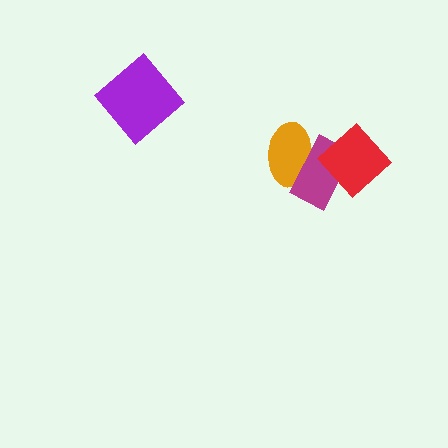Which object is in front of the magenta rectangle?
The red diamond is in front of the magenta rectangle.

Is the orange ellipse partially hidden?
Yes, it is partially covered by another shape.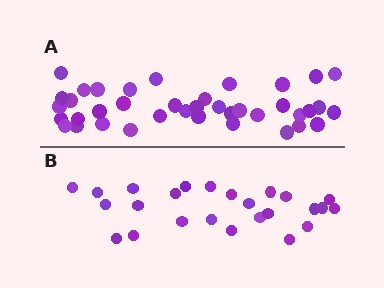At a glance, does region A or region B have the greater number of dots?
Region A (the top region) has more dots.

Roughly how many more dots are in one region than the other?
Region A has approximately 15 more dots than region B.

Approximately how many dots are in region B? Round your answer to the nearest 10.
About 20 dots. (The exact count is 25, which rounds to 20.)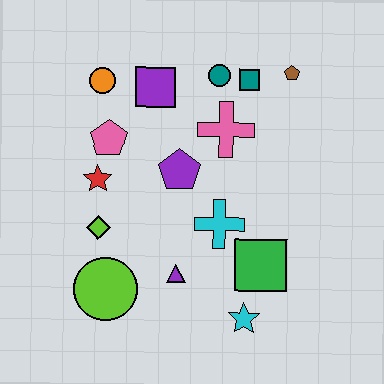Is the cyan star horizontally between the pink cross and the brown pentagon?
Yes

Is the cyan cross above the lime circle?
Yes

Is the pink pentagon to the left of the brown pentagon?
Yes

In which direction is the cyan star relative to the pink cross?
The cyan star is below the pink cross.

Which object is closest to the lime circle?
The lime diamond is closest to the lime circle.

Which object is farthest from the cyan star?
The orange circle is farthest from the cyan star.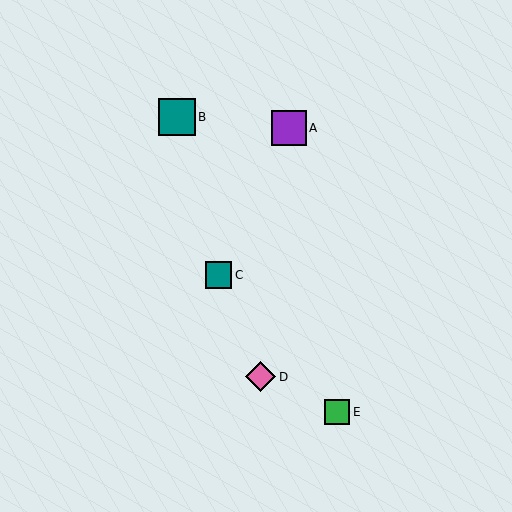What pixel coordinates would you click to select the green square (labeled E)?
Click at (337, 412) to select the green square E.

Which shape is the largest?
The teal square (labeled B) is the largest.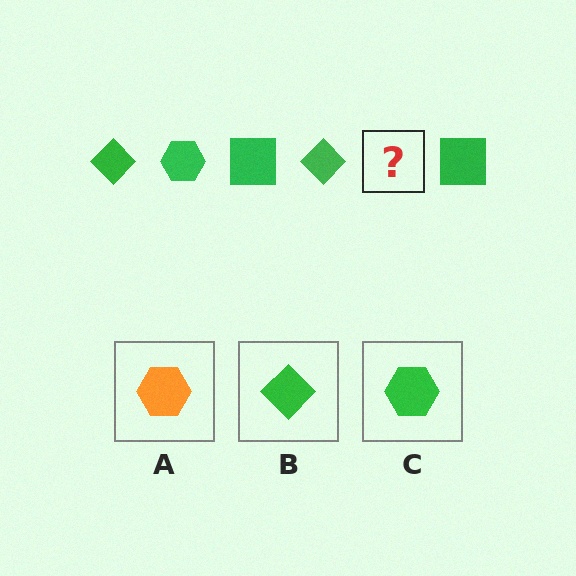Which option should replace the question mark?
Option C.